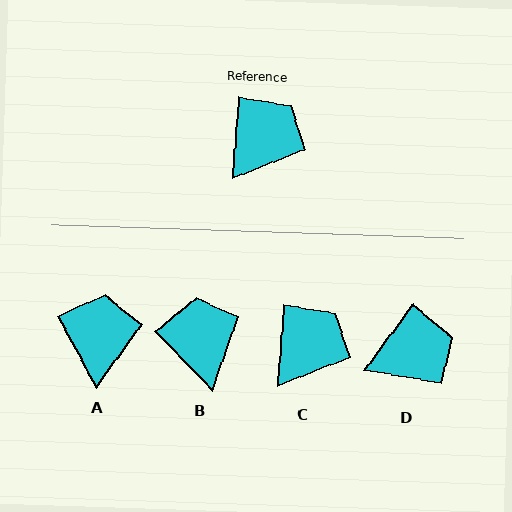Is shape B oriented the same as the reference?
No, it is off by about 49 degrees.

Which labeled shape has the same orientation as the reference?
C.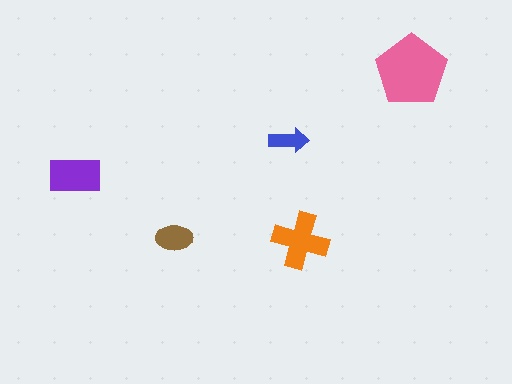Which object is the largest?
The pink pentagon.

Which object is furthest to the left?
The purple rectangle is leftmost.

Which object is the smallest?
The blue arrow.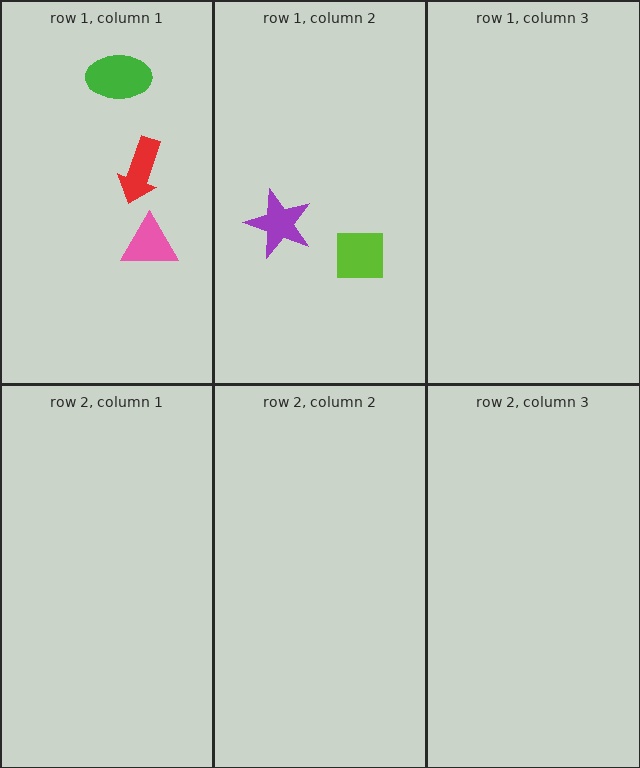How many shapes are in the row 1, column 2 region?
2.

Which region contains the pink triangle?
The row 1, column 1 region.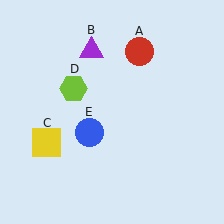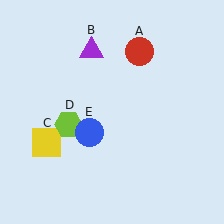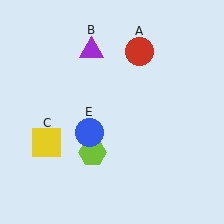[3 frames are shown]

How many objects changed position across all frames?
1 object changed position: lime hexagon (object D).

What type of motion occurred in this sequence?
The lime hexagon (object D) rotated counterclockwise around the center of the scene.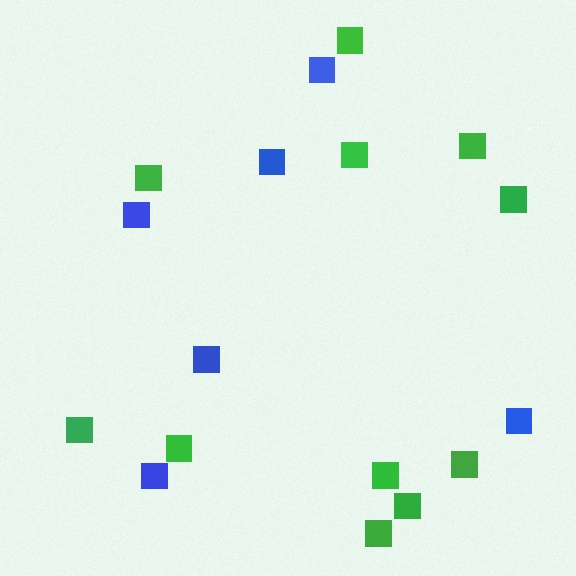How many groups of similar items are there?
There are 2 groups: one group of green squares (11) and one group of blue squares (6).